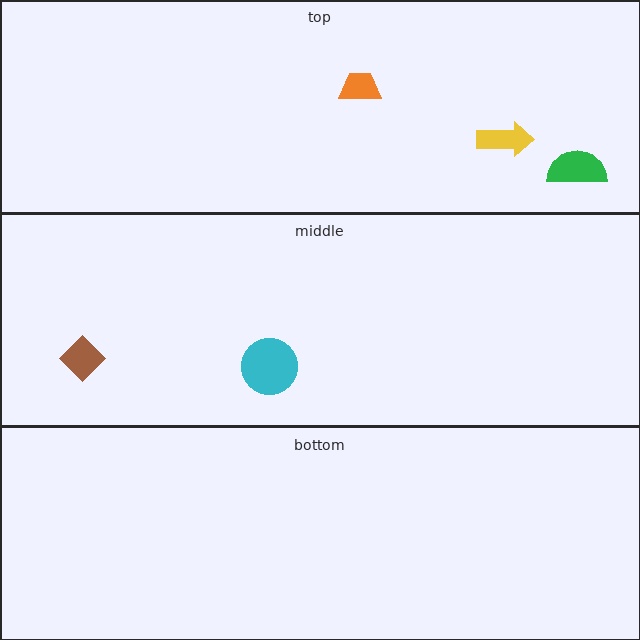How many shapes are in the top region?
3.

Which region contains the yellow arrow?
The top region.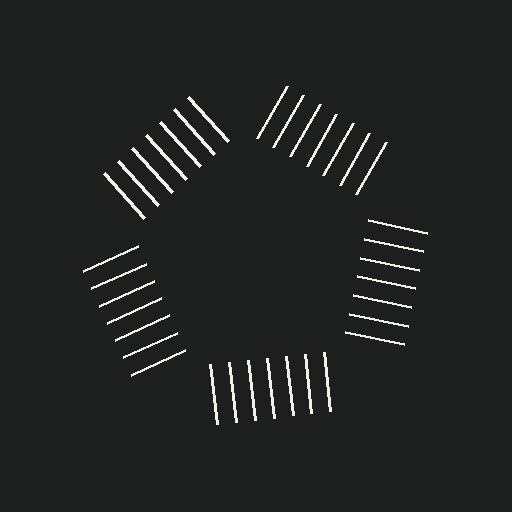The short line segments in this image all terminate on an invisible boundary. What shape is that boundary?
An illusory pentagon — the line segments terminate on its edges but no continuous stroke is drawn.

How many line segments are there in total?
35 — 7 along each of the 5 edges.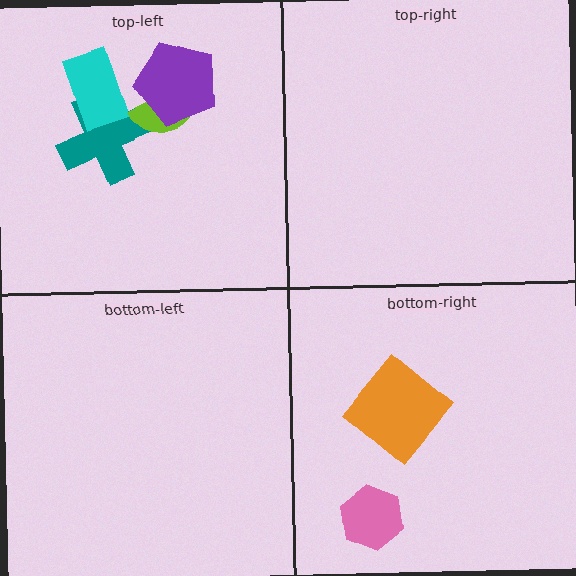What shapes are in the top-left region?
The teal cross, the cyan rectangle, the lime semicircle, the purple pentagon.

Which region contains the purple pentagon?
The top-left region.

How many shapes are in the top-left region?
4.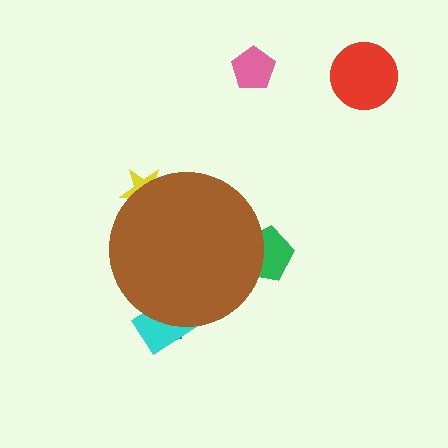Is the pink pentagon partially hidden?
No, the pink pentagon is fully visible.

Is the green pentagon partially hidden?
Yes, the green pentagon is partially hidden behind the brown circle.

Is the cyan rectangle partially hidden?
Yes, the cyan rectangle is partially hidden behind the brown circle.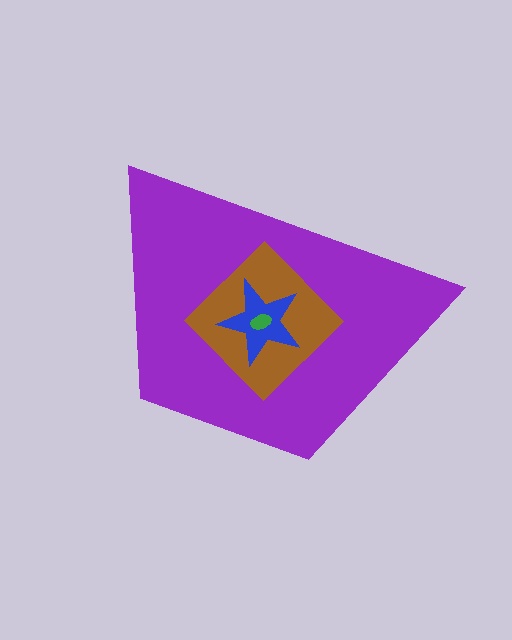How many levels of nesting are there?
4.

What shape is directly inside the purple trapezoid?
The brown diamond.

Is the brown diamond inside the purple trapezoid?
Yes.